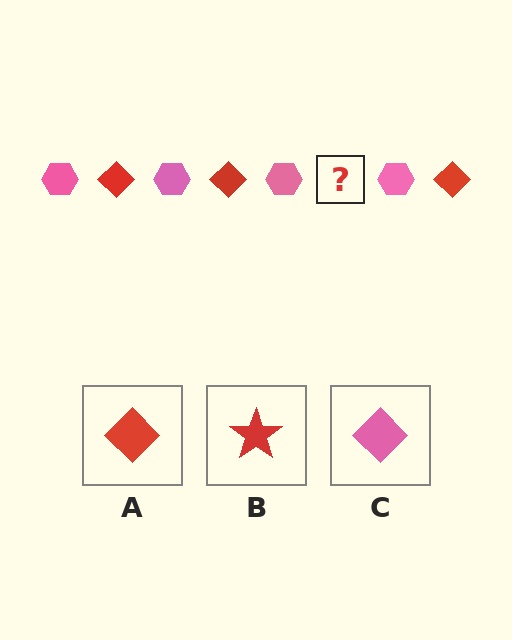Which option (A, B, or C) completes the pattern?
A.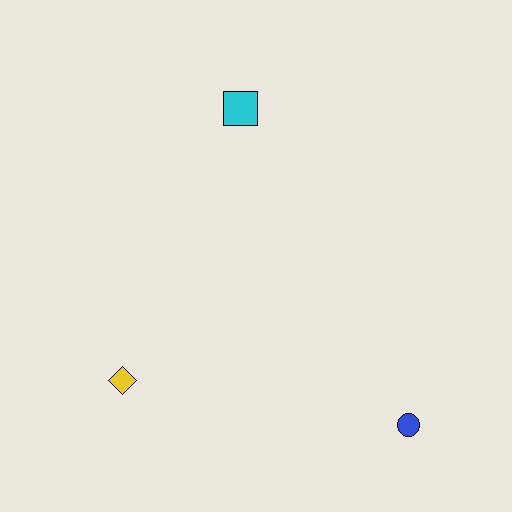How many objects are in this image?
There are 3 objects.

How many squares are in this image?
There is 1 square.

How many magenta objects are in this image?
There are no magenta objects.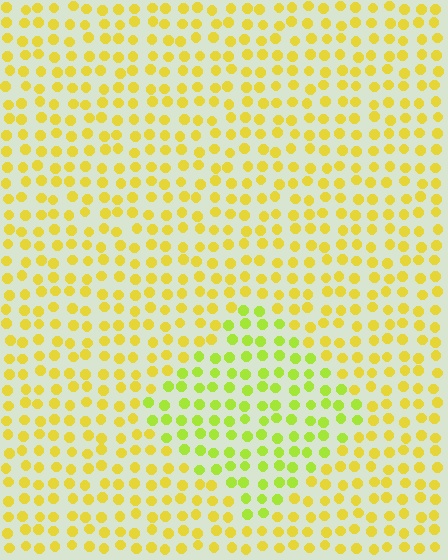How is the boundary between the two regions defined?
The boundary is defined purely by a slight shift in hue (about 29 degrees). Spacing, size, and orientation are identical on both sides.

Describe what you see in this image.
The image is filled with small yellow elements in a uniform arrangement. A diamond-shaped region is visible where the elements are tinted to a slightly different hue, forming a subtle color boundary.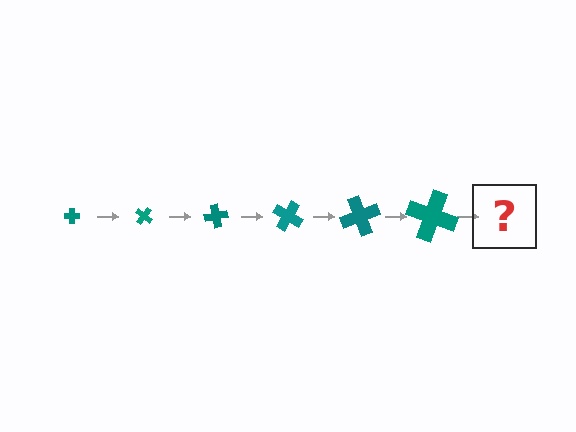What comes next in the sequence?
The next element should be a cross, larger than the previous one and rotated 240 degrees from the start.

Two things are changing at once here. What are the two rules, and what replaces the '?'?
The two rules are that the cross grows larger each step and it rotates 40 degrees each step. The '?' should be a cross, larger than the previous one and rotated 240 degrees from the start.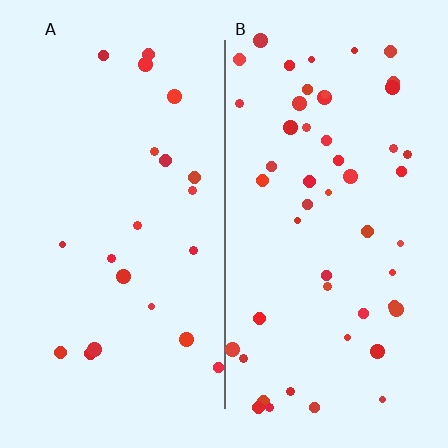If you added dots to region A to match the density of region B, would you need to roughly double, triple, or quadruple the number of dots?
Approximately double.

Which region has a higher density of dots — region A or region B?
B (the right).